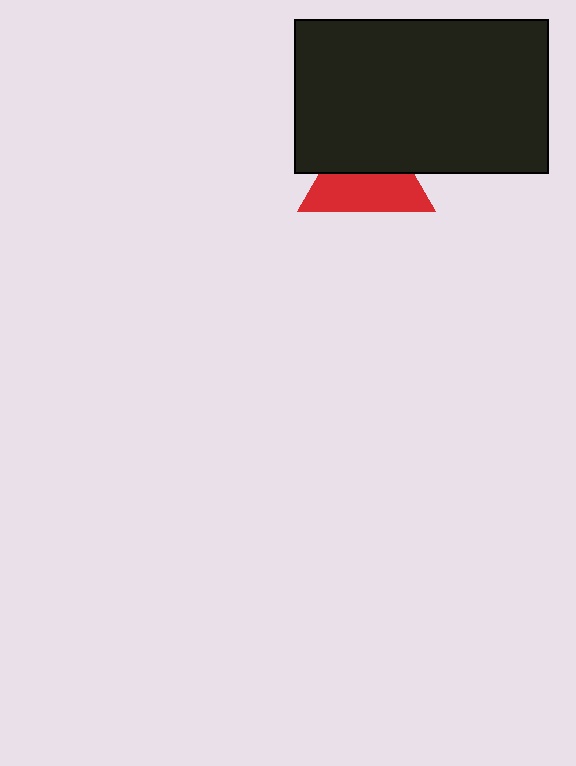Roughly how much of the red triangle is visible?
About half of it is visible (roughly 53%).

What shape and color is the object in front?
The object in front is a black rectangle.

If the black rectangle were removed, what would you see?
You would see the complete red triangle.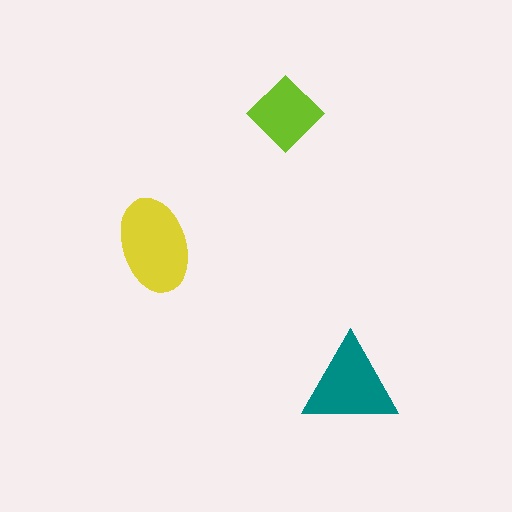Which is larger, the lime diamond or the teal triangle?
The teal triangle.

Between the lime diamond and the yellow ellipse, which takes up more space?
The yellow ellipse.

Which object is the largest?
The yellow ellipse.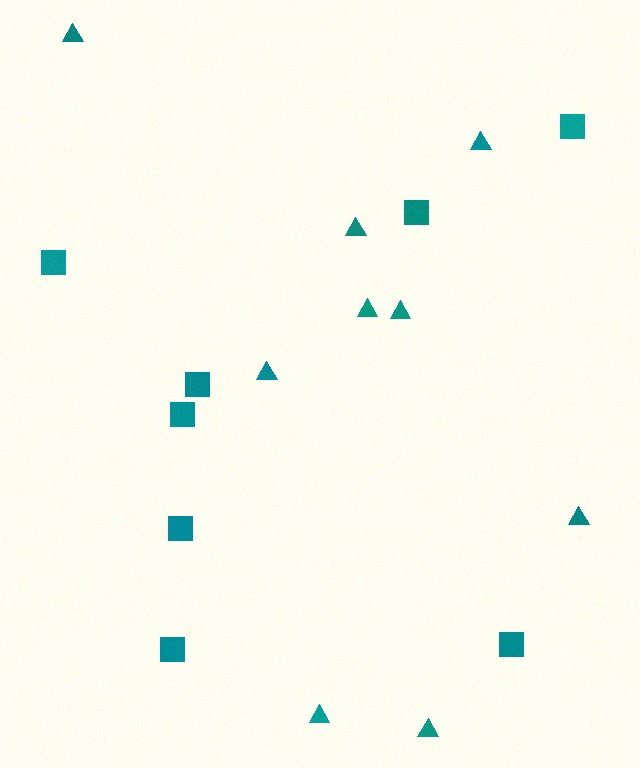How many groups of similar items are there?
There are 2 groups: one group of triangles (9) and one group of squares (8).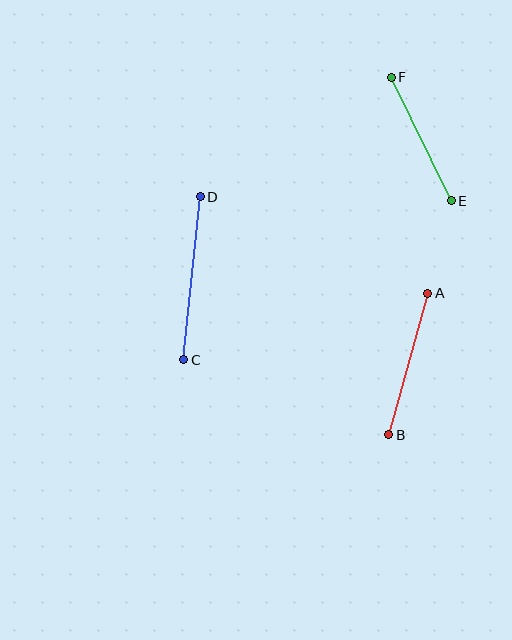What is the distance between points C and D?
The distance is approximately 164 pixels.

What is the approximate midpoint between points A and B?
The midpoint is at approximately (408, 364) pixels.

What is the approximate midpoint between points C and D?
The midpoint is at approximately (192, 278) pixels.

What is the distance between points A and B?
The distance is approximately 147 pixels.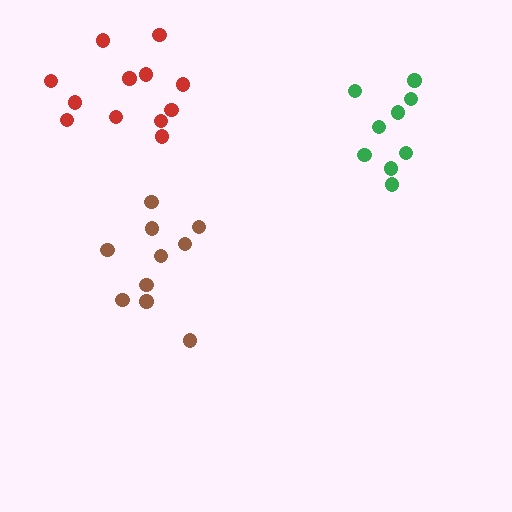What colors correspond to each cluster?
The clusters are colored: brown, red, green.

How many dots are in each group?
Group 1: 10 dots, Group 2: 12 dots, Group 3: 9 dots (31 total).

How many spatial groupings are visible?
There are 3 spatial groupings.